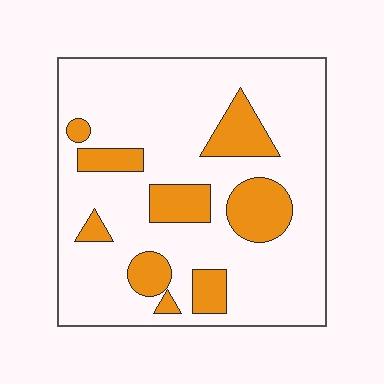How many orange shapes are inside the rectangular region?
9.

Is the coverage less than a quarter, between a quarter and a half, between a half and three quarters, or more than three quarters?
Less than a quarter.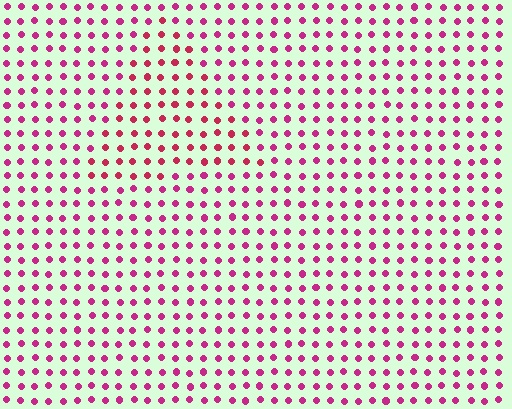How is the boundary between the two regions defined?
The boundary is defined purely by a slight shift in hue (about 21 degrees). Spacing, size, and orientation are identical on both sides.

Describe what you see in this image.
The image is filled with small magenta elements in a uniform arrangement. A triangle-shaped region is visible where the elements are tinted to a slightly different hue, forming a subtle color boundary.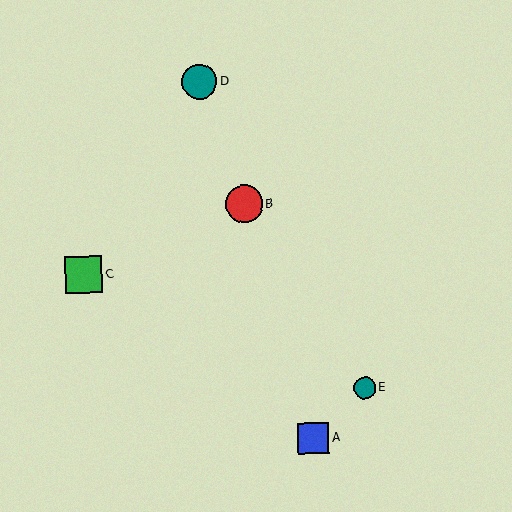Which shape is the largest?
The red circle (labeled B) is the largest.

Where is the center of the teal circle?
The center of the teal circle is at (365, 388).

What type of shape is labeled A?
Shape A is a blue square.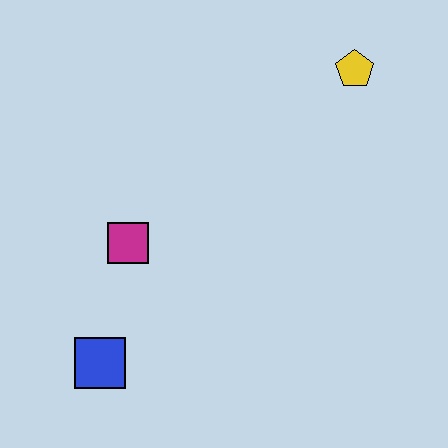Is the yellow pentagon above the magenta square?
Yes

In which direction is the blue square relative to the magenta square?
The blue square is below the magenta square.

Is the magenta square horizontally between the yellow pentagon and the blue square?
Yes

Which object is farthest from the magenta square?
The yellow pentagon is farthest from the magenta square.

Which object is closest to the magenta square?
The blue square is closest to the magenta square.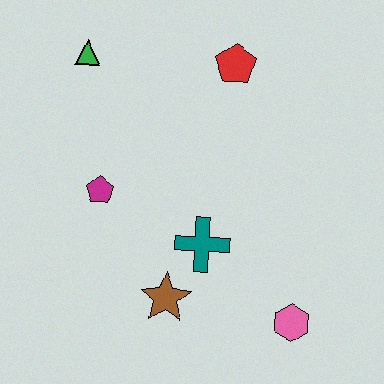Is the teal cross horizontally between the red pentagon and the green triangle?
Yes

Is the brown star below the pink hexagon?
No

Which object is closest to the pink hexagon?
The teal cross is closest to the pink hexagon.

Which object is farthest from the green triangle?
The pink hexagon is farthest from the green triangle.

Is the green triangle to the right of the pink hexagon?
No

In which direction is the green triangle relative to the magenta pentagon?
The green triangle is above the magenta pentagon.